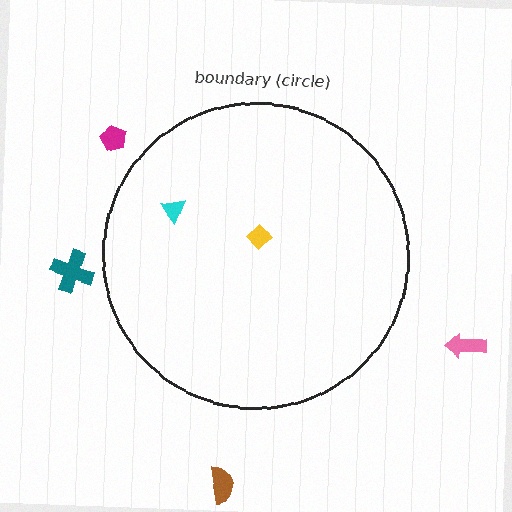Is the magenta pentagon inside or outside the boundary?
Outside.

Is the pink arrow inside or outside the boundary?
Outside.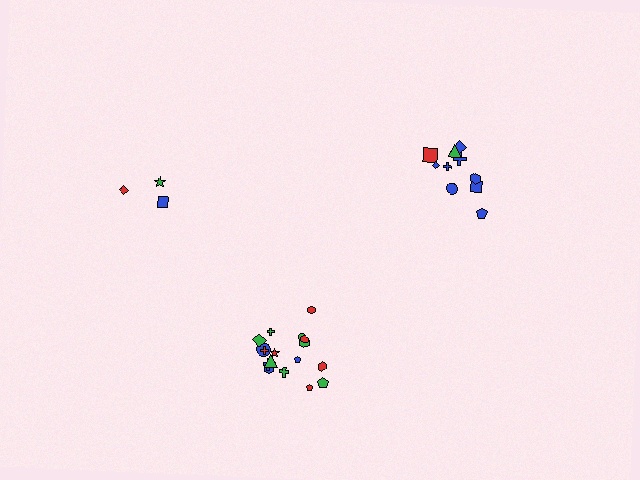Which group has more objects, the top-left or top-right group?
The top-right group.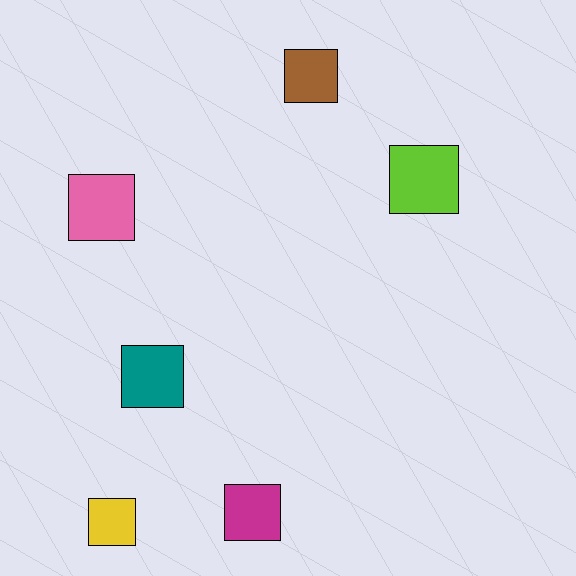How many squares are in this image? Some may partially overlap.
There are 6 squares.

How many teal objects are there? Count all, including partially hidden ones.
There is 1 teal object.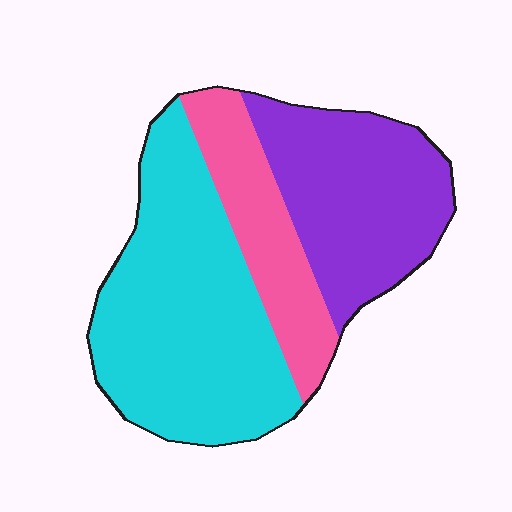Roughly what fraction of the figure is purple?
Purple takes up between a quarter and a half of the figure.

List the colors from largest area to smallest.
From largest to smallest: cyan, purple, pink.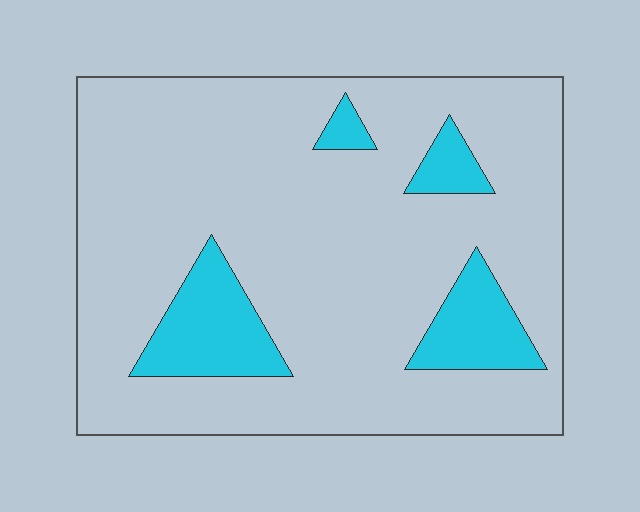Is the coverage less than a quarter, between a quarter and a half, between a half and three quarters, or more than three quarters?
Less than a quarter.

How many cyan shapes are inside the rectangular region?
4.